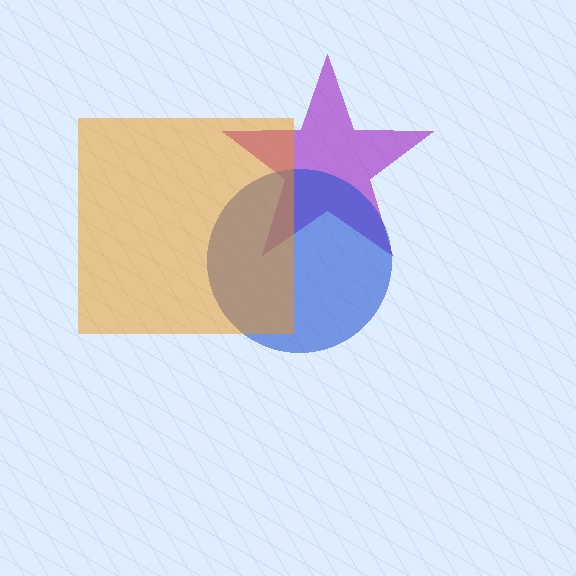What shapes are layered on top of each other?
The layered shapes are: a purple star, a blue circle, an orange square.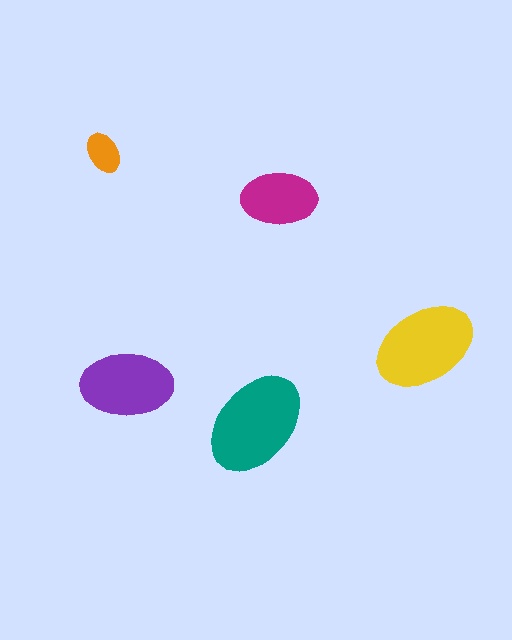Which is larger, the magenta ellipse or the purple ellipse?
The purple one.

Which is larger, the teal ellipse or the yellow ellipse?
The teal one.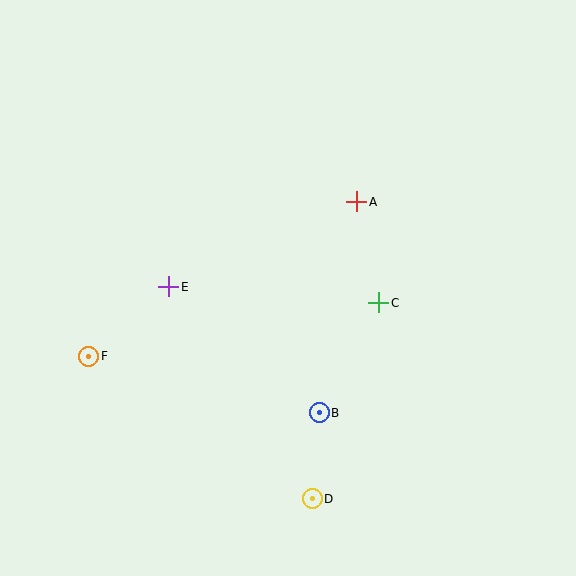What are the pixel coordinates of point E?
Point E is at (169, 287).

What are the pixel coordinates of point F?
Point F is at (89, 356).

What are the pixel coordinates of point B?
Point B is at (319, 413).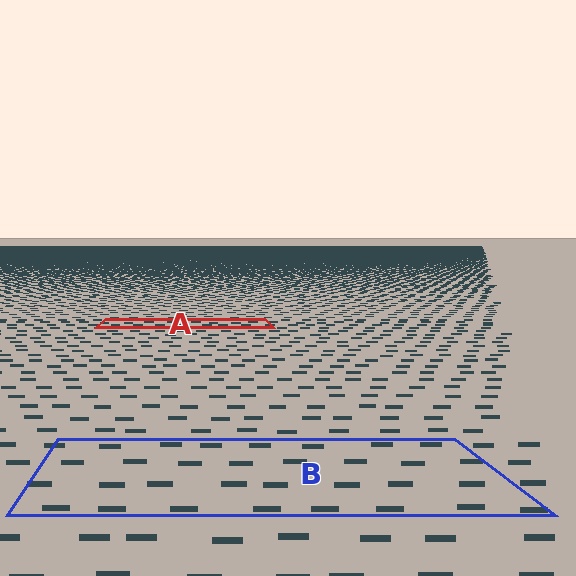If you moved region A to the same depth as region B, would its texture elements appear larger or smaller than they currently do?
They would appear larger. At a closer depth, the same texture elements are projected at a bigger on-screen size.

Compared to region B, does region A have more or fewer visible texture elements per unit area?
Region A has more texture elements per unit area — they are packed more densely because it is farther away.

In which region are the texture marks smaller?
The texture marks are smaller in region A, because it is farther away.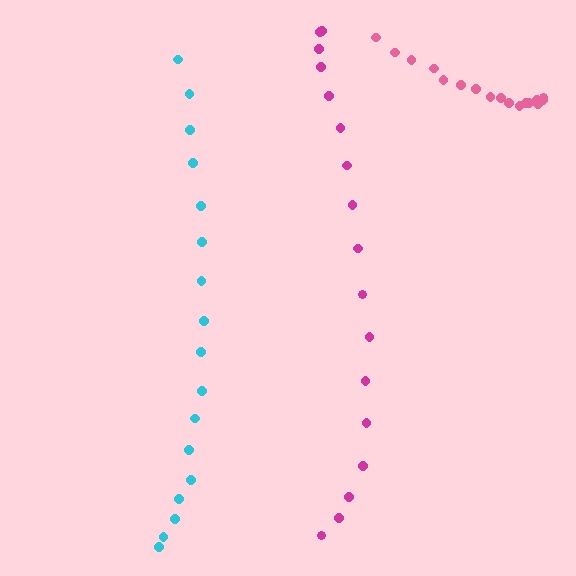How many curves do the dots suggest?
There are 3 distinct paths.